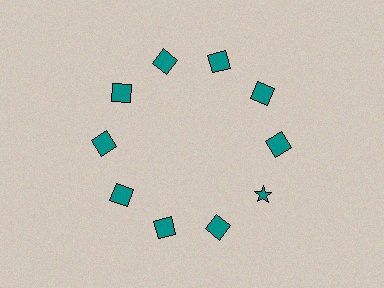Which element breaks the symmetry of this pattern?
The teal star at roughly the 4 o'clock position breaks the symmetry. All other shapes are teal squares.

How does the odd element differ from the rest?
It has a different shape: star instead of square.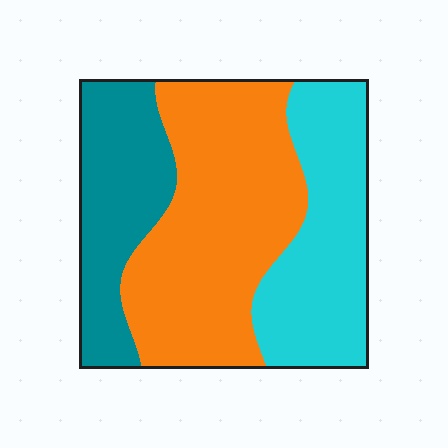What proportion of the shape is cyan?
Cyan takes up between a sixth and a third of the shape.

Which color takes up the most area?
Orange, at roughly 45%.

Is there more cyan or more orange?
Orange.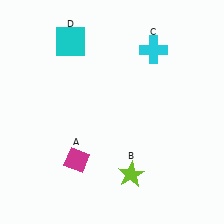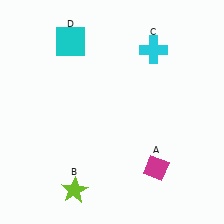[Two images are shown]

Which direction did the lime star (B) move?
The lime star (B) moved left.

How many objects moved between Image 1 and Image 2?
2 objects moved between the two images.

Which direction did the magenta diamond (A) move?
The magenta diamond (A) moved right.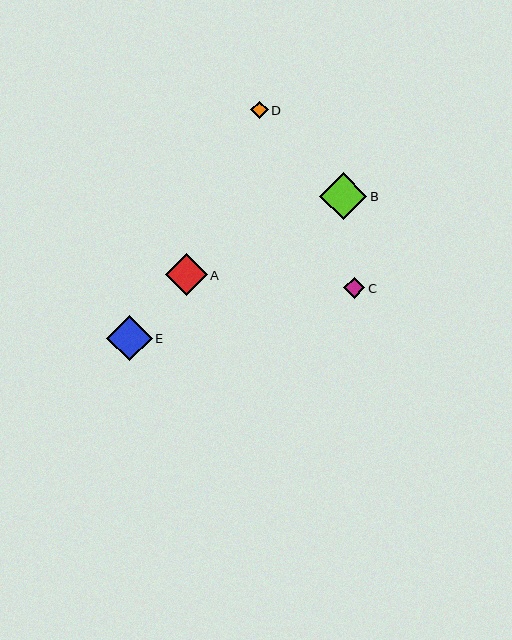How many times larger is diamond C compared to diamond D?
Diamond C is approximately 1.2 times the size of diamond D.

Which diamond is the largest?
Diamond B is the largest with a size of approximately 47 pixels.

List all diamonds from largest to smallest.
From largest to smallest: B, E, A, C, D.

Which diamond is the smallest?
Diamond D is the smallest with a size of approximately 17 pixels.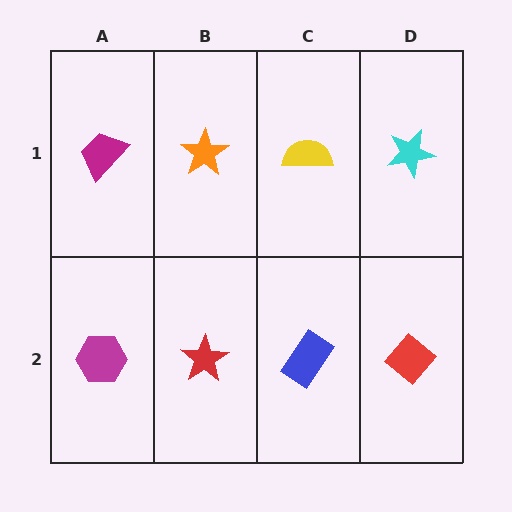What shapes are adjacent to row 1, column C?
A blue rectangle (row 2, column C), an orange star (row 1, column B), a cyan star (row 1, column D).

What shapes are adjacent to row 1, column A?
A magenta hexagon (row 2, column A), an orange star (row 1, column B).